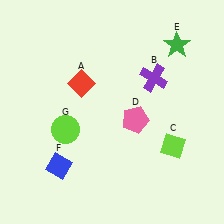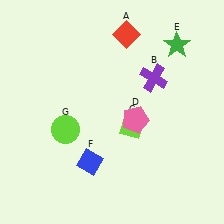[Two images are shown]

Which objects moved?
The objects that moved are: the red diamond (A), the lime diamond (C), the blue diamond (F).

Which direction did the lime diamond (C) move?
The lime diamond (C) moved left.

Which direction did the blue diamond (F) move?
The blue diamond (F) moved right.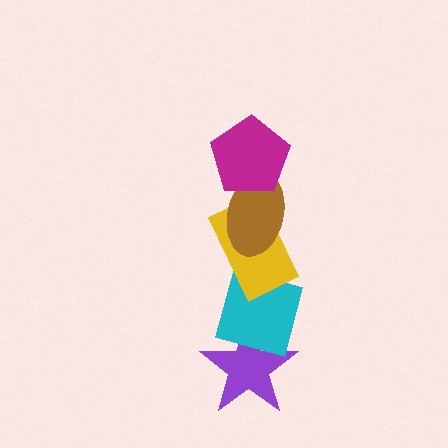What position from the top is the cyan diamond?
The cyan diamond is 4th from the top.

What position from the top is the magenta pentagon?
The magenta pentagon is 1st from the top.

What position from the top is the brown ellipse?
The brown ellipse is 2nd from the top.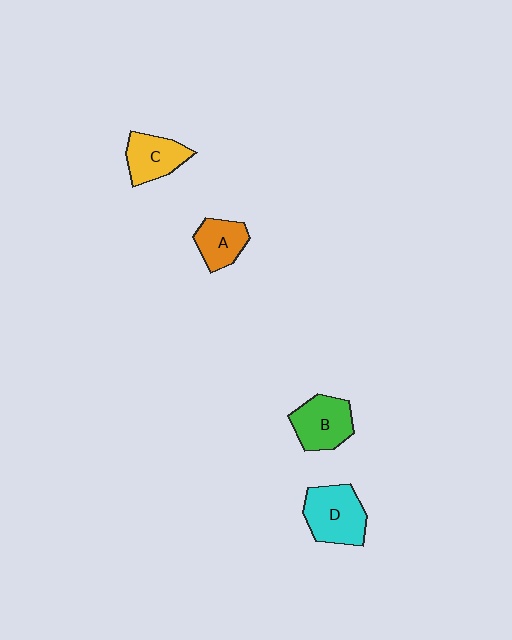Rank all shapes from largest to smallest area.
From largest to smallest: D (cyan), B (green), C (yellow), A (orange).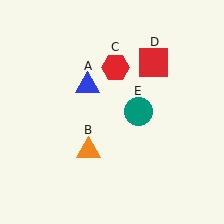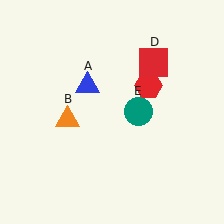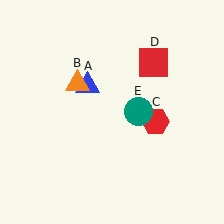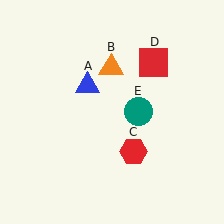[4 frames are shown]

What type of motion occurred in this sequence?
The orange triangle (object B), red hexagon (object C) rotated clockwise around the center of the scene.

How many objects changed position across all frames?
2 objects changed position: orange triangle (object B), red hexagon (object C).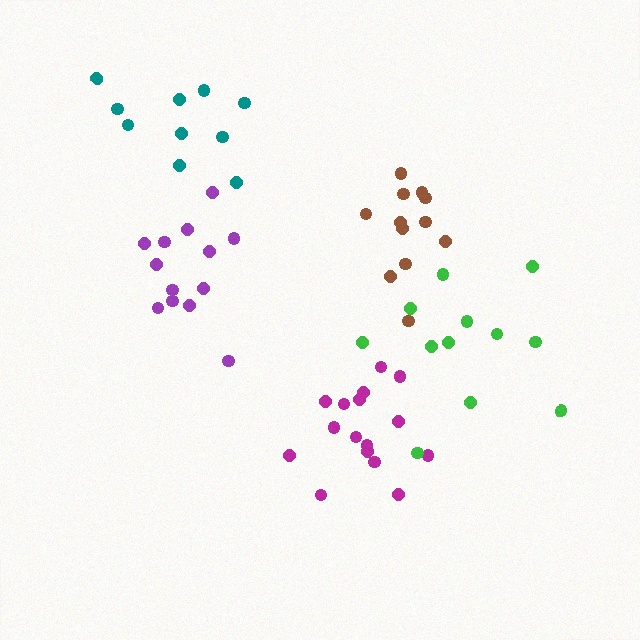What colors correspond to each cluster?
The clusters are colored: magenta, purple, brown, teal, green.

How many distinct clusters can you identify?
There are 5 distinct clusters.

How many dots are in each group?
Group 1: 16 dots, Group 2: 13 dots, Group 3: 12 dots, Group 4: 10 dots, Group 5: 12 dots (63 total).